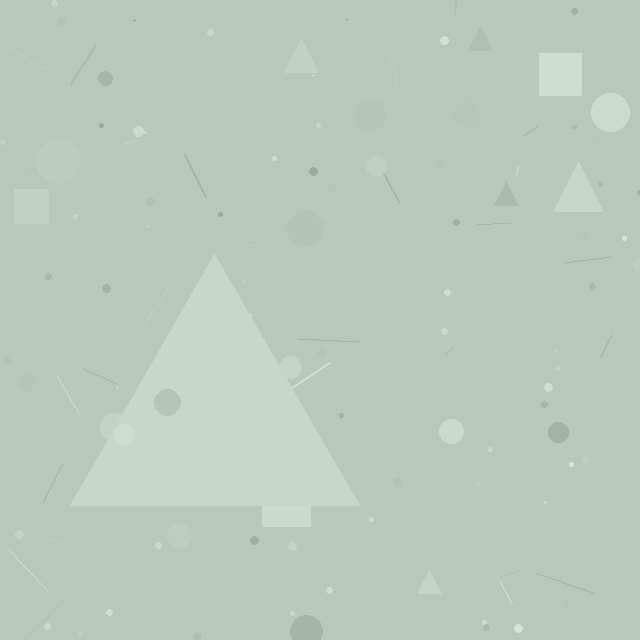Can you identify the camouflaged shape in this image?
The camouflaged shape is a triangle.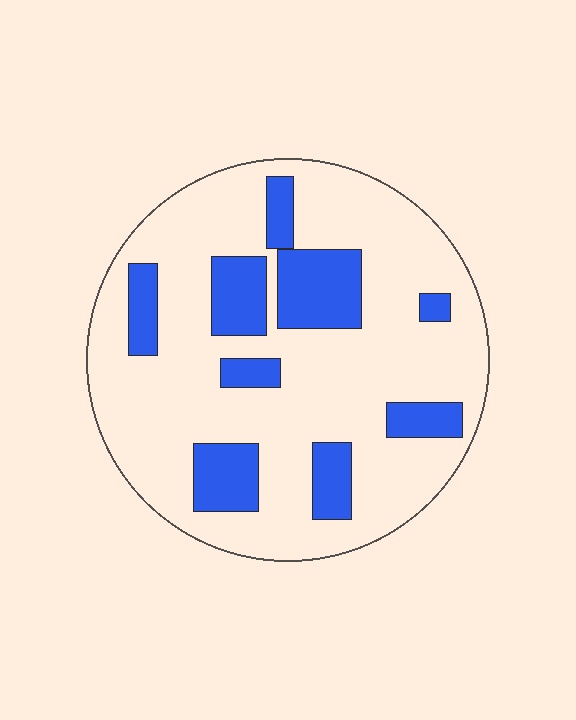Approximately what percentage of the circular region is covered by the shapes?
Approximately 25%.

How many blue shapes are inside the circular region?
9.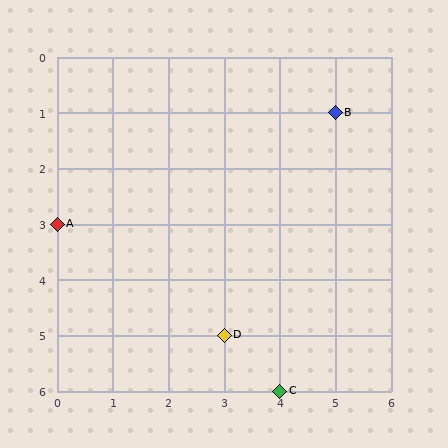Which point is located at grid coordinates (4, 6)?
Point C is at (4, 6).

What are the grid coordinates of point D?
Point D is at grid coordinates (3, 5).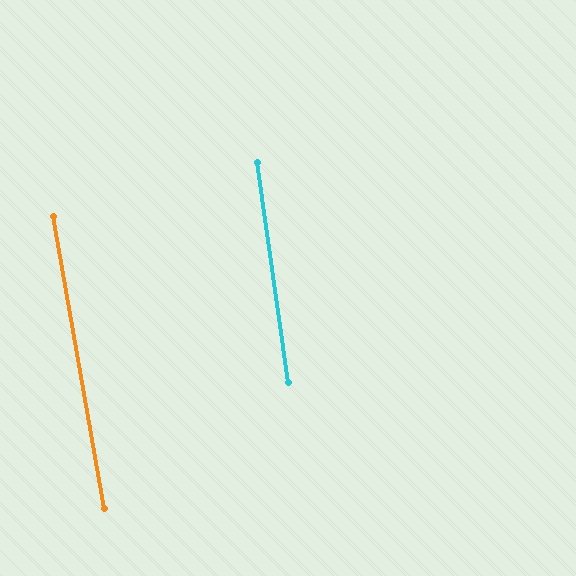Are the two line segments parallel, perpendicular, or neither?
Parallel — their directions differ by only 1.9°.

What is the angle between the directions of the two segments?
Approximately 2 degrees.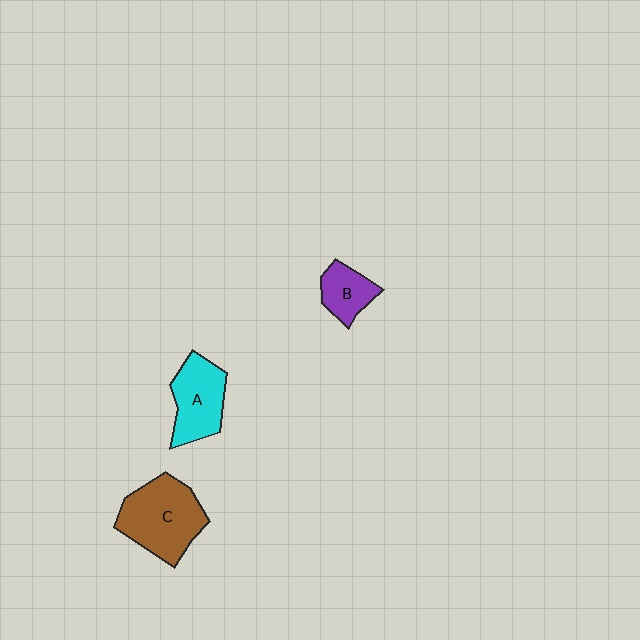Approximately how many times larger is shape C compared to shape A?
Approximately 1.4 times.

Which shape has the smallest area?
Shape B (purple).